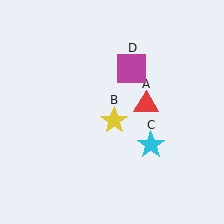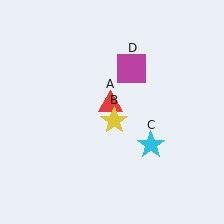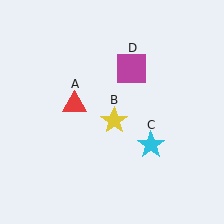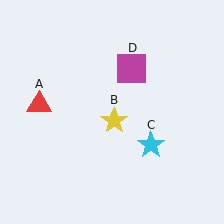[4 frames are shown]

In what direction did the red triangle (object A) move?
The red triangle (object A) moved left.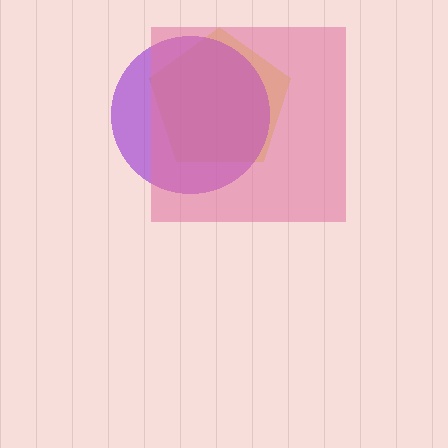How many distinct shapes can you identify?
There are 3 distinct shapes: a yellow pentagon, a purple circle, a pink square.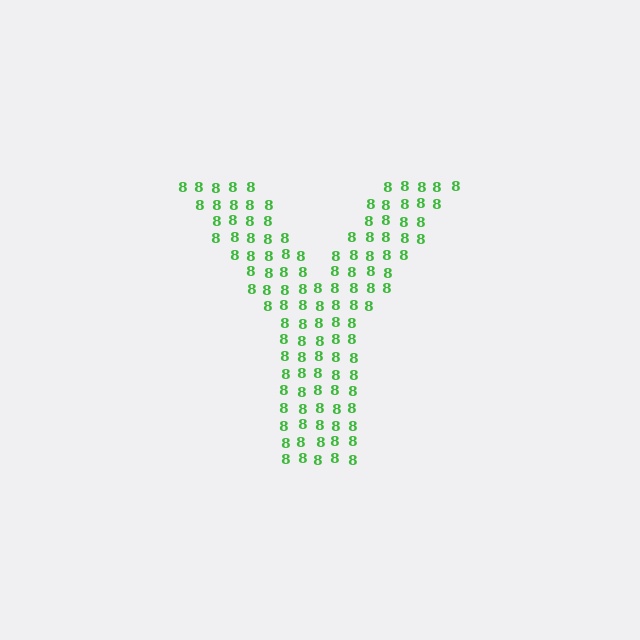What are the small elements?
The small elements are digit 8's.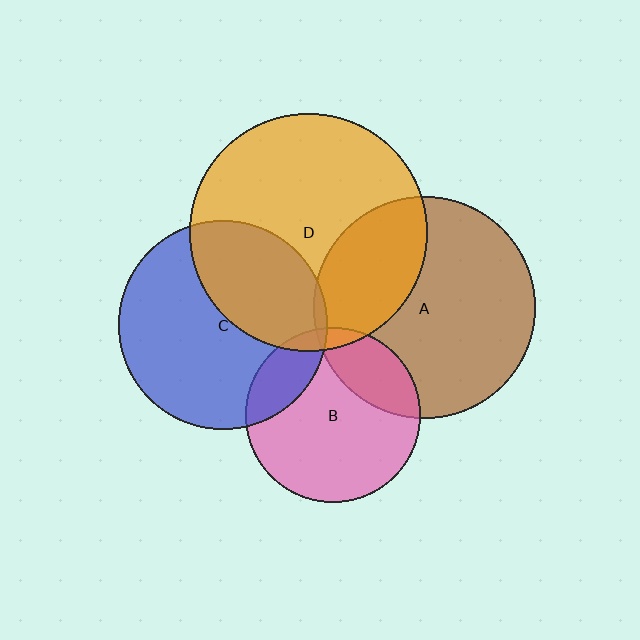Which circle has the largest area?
Circle D (orange).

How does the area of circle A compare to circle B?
Approximately 1.6 times.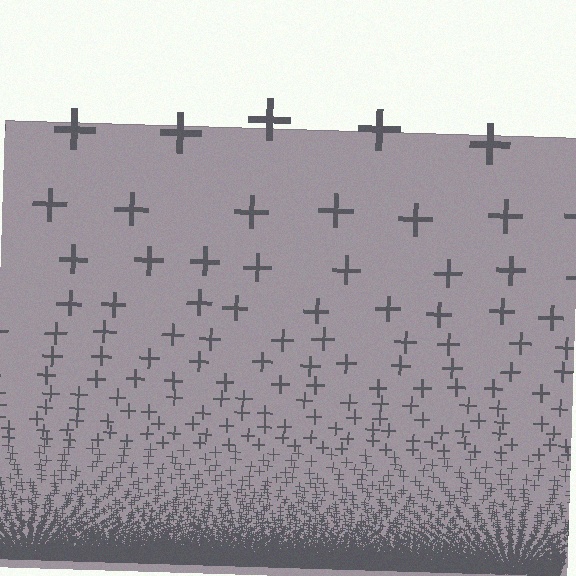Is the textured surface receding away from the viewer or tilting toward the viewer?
The surface appears to tilt toward the viewer. Texture elements get larger and sparser toward the top.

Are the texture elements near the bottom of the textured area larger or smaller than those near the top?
Smaller. The gradient is inverted — elements near the bottom are smaller and denser.